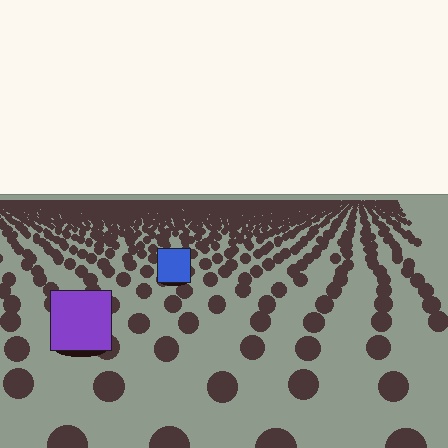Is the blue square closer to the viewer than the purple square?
No. The purple square is closer — you can tell from the texture gradient: the ground texture is coarser near it.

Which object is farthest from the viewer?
The blue square is farthest from the viewer. It appears smaller and the ground texture around it is denser.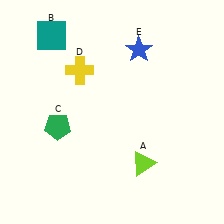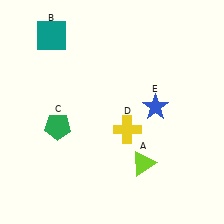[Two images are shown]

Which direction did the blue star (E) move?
The blue star (E) moved down.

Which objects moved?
The objects that moved are: the yellow cross (D), the blue star (E).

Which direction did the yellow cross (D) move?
The yellow cross (D) moved down.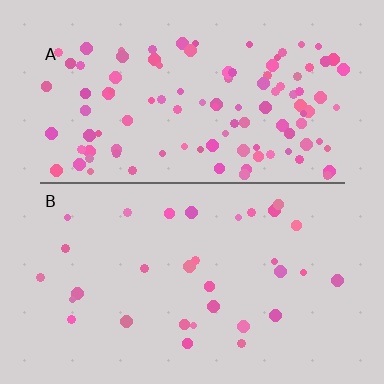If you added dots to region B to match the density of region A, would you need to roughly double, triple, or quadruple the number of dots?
Approximately triple.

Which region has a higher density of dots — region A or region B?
A (the top).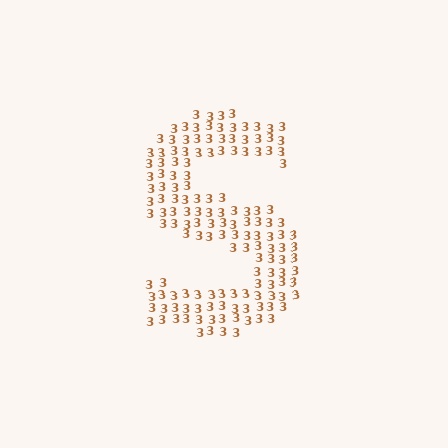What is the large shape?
The large shape is the letter S.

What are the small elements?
The small elements are digit 3's.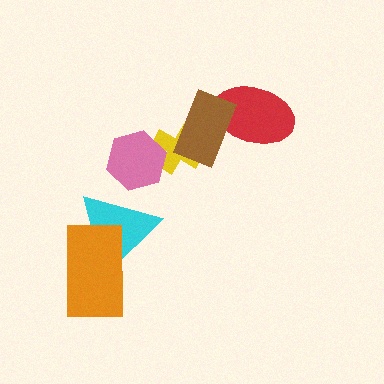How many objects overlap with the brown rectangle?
2 objects overlap with the brown rectangle.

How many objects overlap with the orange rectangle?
1 object overlaps with the orange rectangle.